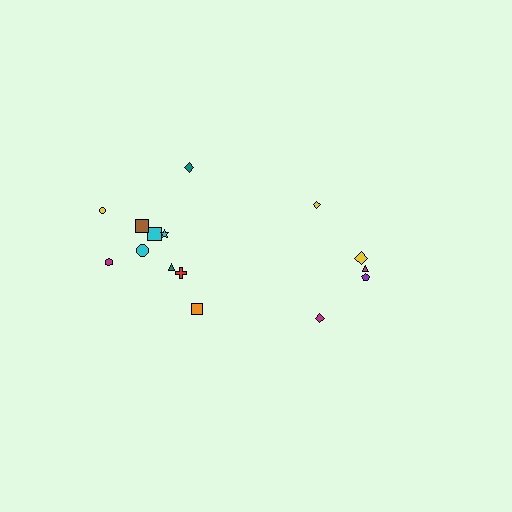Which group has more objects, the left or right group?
The left group.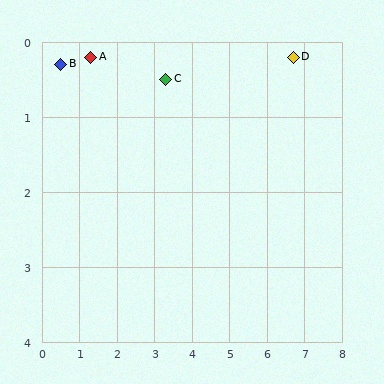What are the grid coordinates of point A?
Point A is at approximately (1.3, 0.2).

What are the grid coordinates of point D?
Point D is at approximately (6.7, 0.2).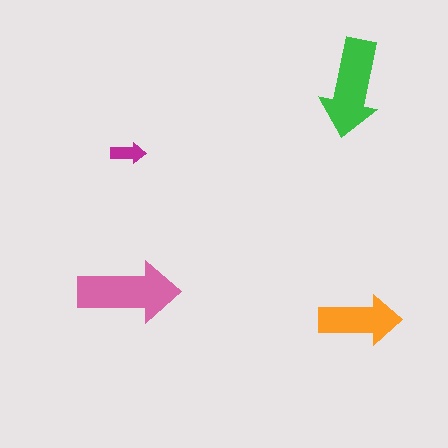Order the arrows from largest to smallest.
the pink one, the green one, the orange one, the magenta one.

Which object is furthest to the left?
The magenta arrow is leftmost.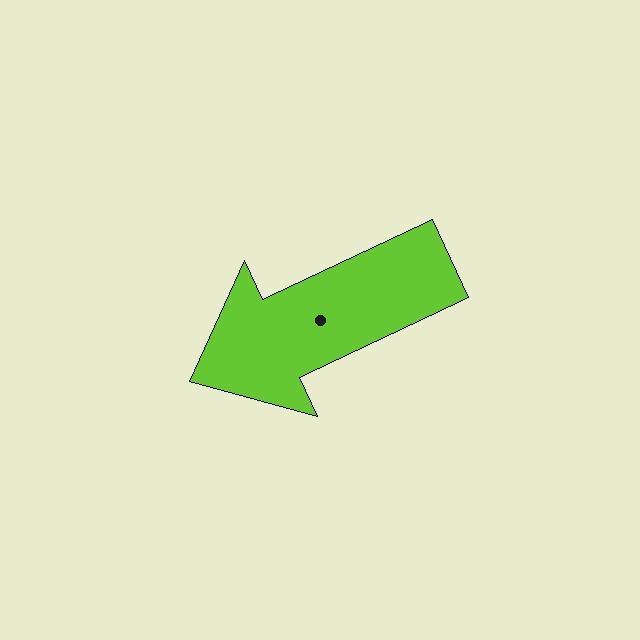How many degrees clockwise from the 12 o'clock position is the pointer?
Approximately 245 degrees.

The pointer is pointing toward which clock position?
Roughly 8 o'clock.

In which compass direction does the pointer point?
Southwest.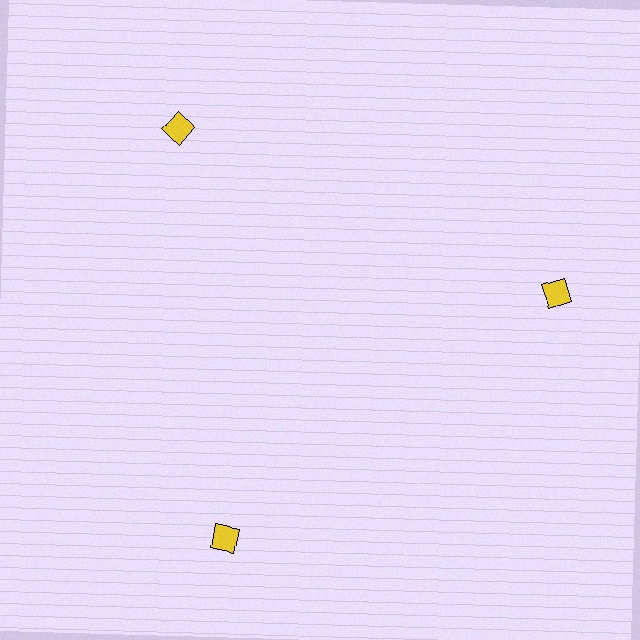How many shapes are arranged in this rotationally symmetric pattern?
There are 3 shapes, arranged in 3 groups of 1.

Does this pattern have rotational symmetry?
Yes, this pattern has 3-fold rotational symmetry. It looks the same after rotating 120 degrees around the center.